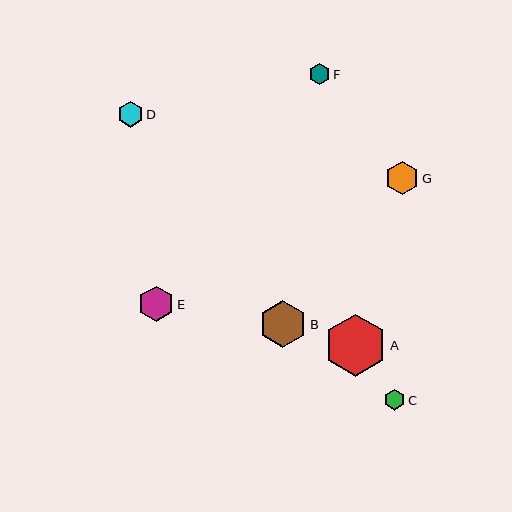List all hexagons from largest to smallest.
From largest to smallest: A, B, E, G, D, F, C.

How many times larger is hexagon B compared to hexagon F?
Hexagon B is approximately 2.3 times the size of hexagon F.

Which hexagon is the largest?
Hexagon A is the largest with a size of approximately 62 pixels.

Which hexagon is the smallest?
Hexagon C is the smallest with a size of approximately 21 pixels.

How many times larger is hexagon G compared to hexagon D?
Hexagon G is approximately 1.3 times the size of hexagon D.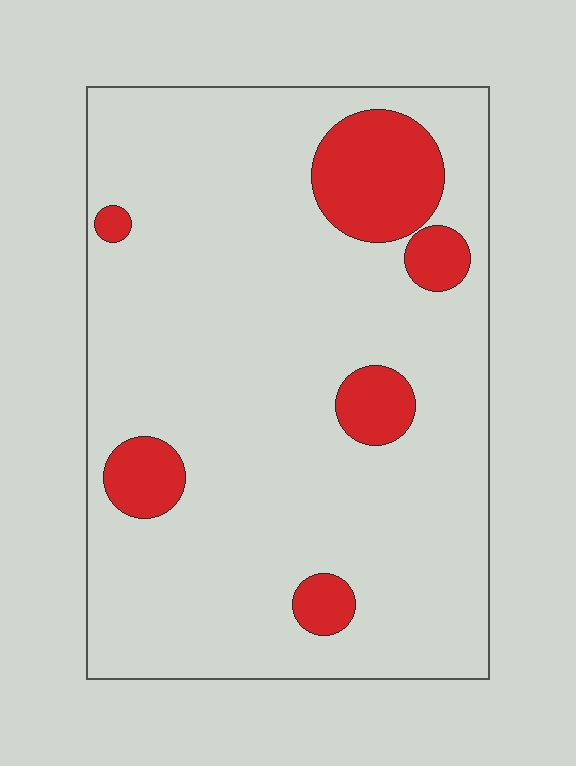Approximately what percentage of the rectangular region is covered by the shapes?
Approximately 15%.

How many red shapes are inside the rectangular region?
6.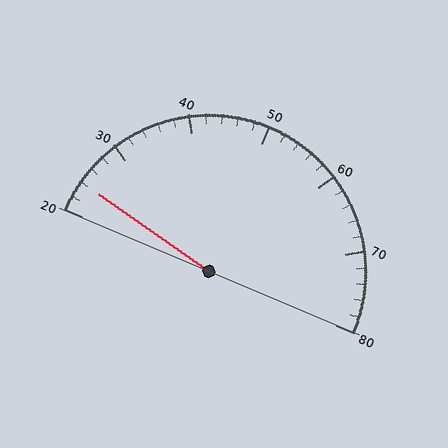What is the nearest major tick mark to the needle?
The nearest major tick mark is 20.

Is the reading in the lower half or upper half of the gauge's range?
The reading is in the lower half of the range (20 to 80).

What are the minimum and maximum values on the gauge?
The gauge ranges from 20 to 80.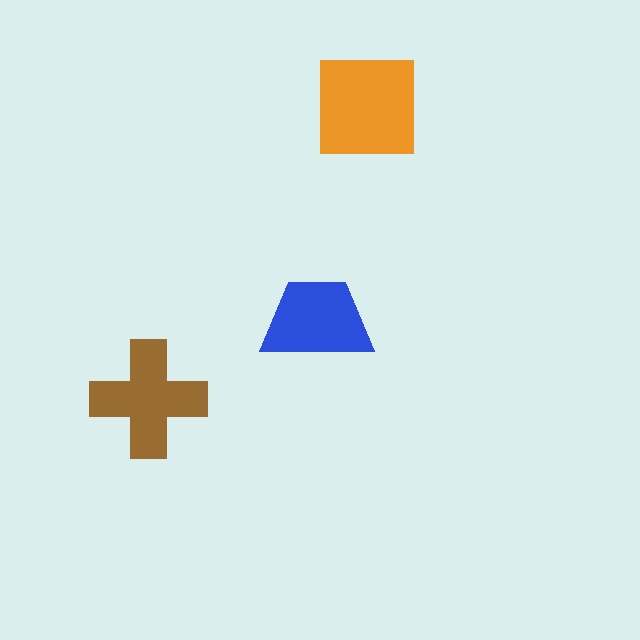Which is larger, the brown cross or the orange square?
The orange square.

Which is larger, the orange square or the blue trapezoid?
The orange square.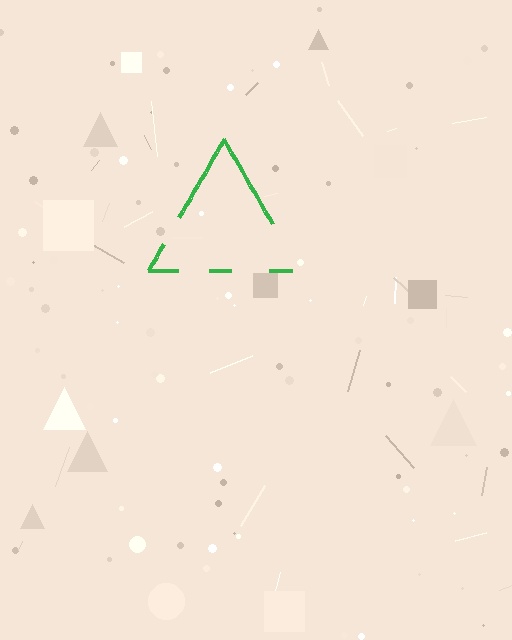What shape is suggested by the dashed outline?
The dashed outline suggests a triangle.